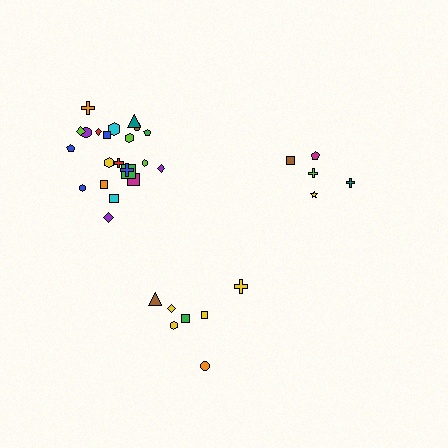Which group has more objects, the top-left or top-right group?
The top-left group.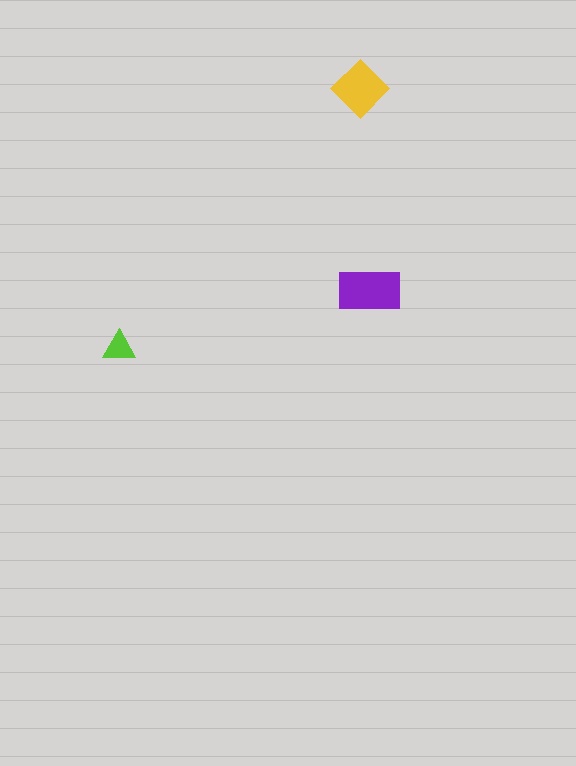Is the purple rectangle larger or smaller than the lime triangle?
Larger.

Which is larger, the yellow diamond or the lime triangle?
The yellow diamond.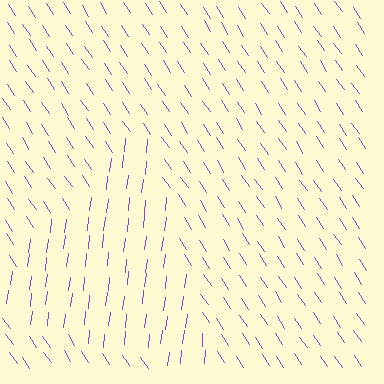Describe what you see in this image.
The image is filled with small purple line segments. A triangle region in the image has lines oriented differently from the surrounding lines, creating a visible texture boundary.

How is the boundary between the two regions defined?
The boundary is defined purely by a change in line orientation (approximately 40 degrees difference). All lines are the same color and thickness.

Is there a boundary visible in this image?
Yes, there is a texture boundary formed by a change in line orientation.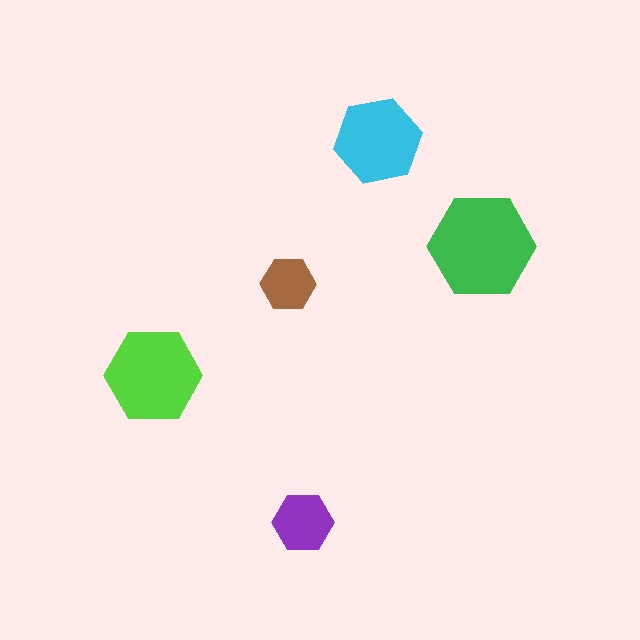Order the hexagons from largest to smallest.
the green one, the lime one, the cyan one, the purple one, the brown one.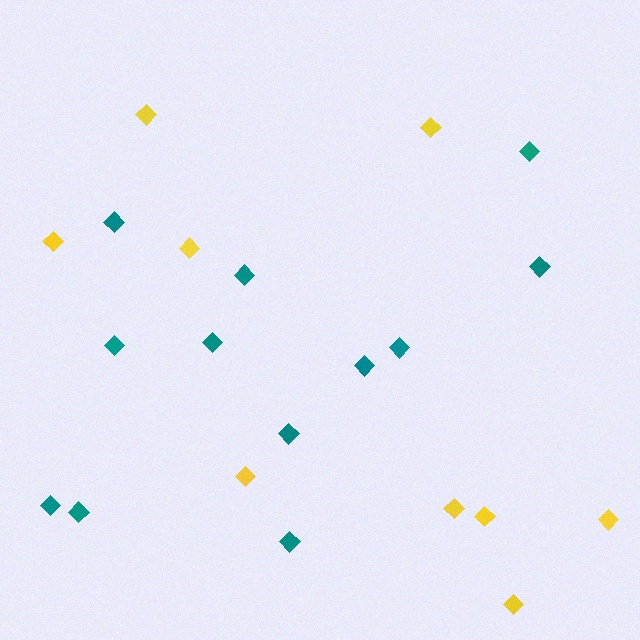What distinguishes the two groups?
There are 2 groups: one group of teal diamonds (12) and one group of yellow diamonds (9).